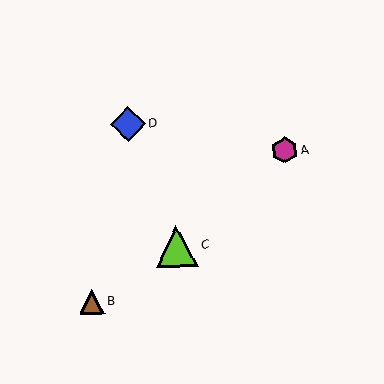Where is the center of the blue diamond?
The center of the blue diamond is at (128, 124).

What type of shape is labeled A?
Shape A is a magenta hexagon.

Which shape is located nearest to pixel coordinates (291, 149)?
The magenta hexagon (labeled A) at (285, 150) is nearest to that location.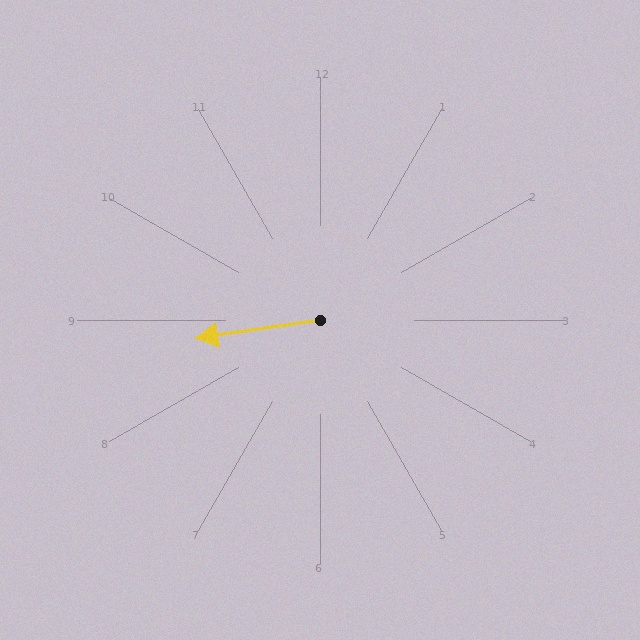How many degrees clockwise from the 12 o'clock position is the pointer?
Approximately 261 degrees.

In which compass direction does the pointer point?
West.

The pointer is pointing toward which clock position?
Roughly 9 o'clock.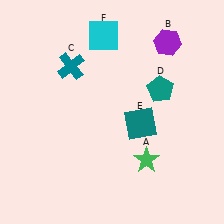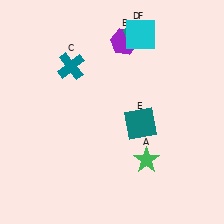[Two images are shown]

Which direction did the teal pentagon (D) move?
The teal pentagon (D) moved up.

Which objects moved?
The objects that moved are: the purple hexagon (B), the teal pentagon (D), the cyan square (F).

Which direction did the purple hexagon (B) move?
The purple hexagon (B) moved left.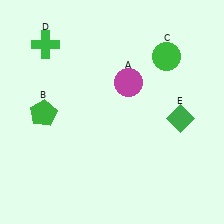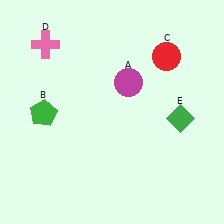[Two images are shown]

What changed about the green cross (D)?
In Image 1, D is green. In Image 2, it changed to pink.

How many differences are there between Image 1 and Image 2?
There are 2 differences between the two images.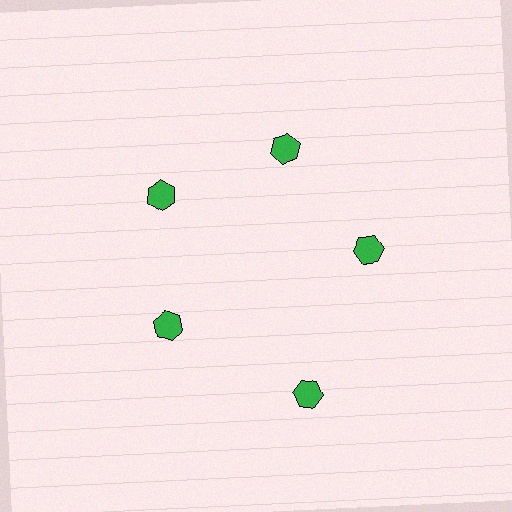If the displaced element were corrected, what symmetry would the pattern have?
It would have 5-fold rotational symmetry — the pattern would map onto itself every 72 degrees.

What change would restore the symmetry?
The symmetry would be restored by moving it inward, back onto the ring so that all 5 hexagons sit at equal angles and equal distance from the center.